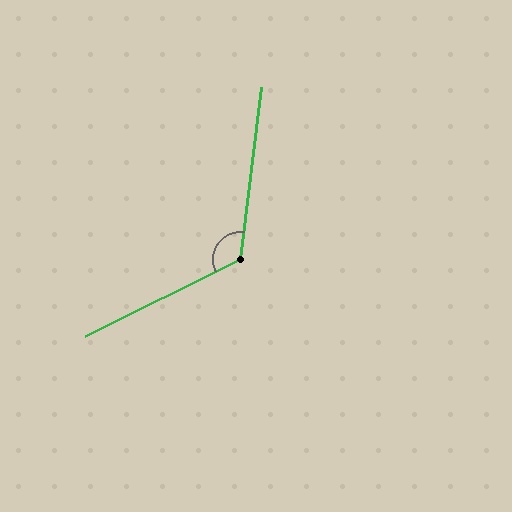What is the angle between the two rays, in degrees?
Approximately 123 degrees.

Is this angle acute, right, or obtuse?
It is obtuse.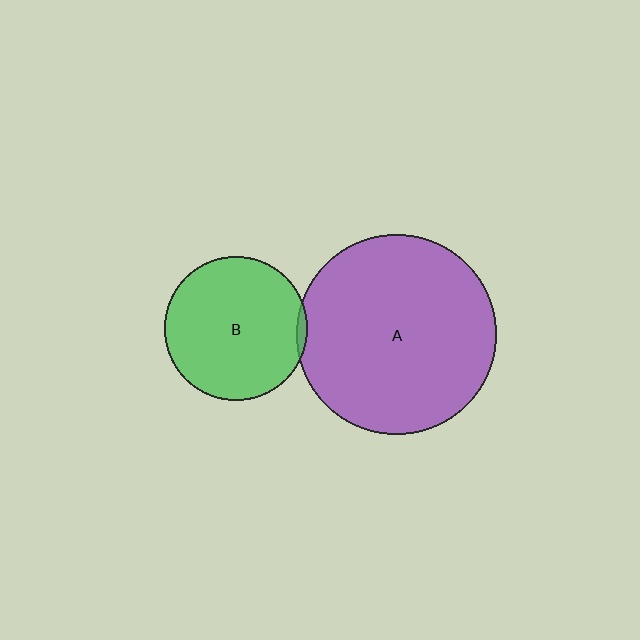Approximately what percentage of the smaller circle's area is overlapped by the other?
Approximately 5%.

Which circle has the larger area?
Circle A (purple).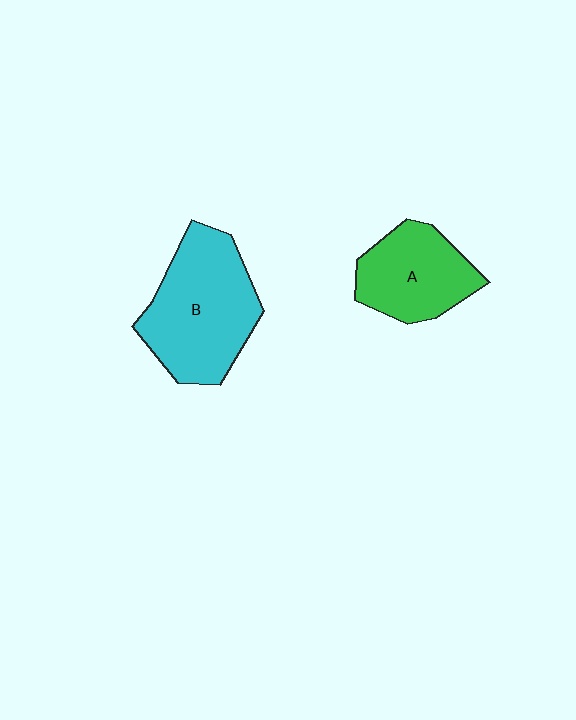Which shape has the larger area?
Shape B (cyan).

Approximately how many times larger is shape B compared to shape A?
Approximately 1.5 times.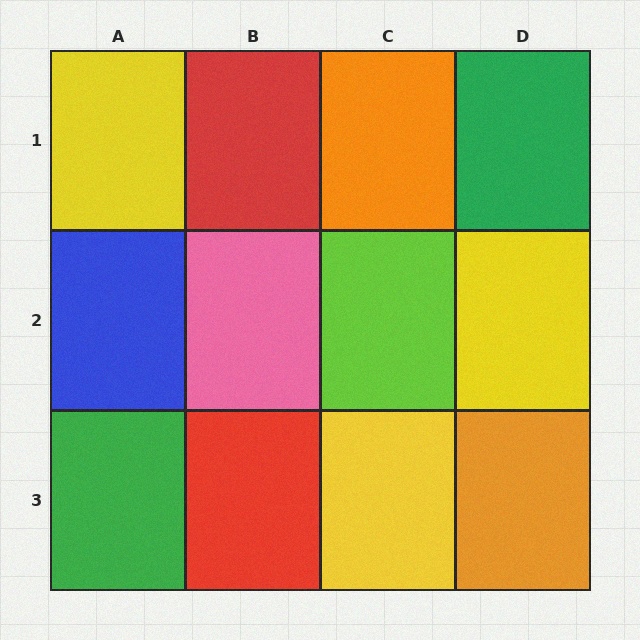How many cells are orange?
2 cells are orange.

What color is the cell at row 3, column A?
Green.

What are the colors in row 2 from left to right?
Blue, pink, lime, yellow.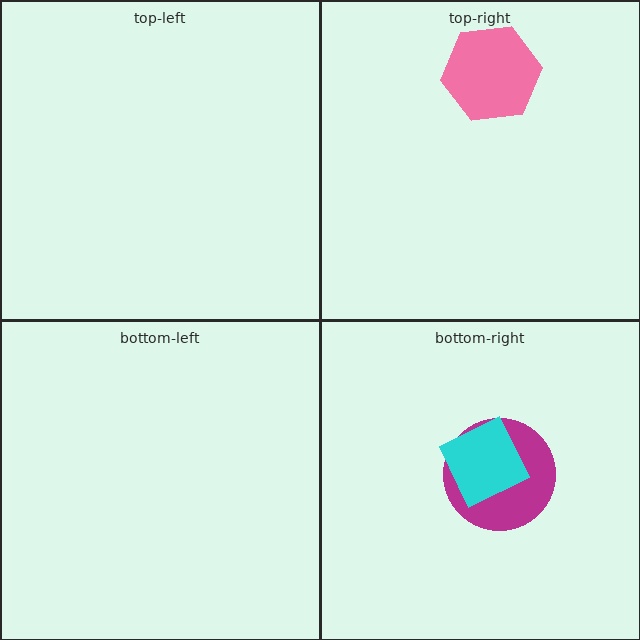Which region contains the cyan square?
The bottom-right region.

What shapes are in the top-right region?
The pink hexagon.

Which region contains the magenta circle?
The bottom-right region.